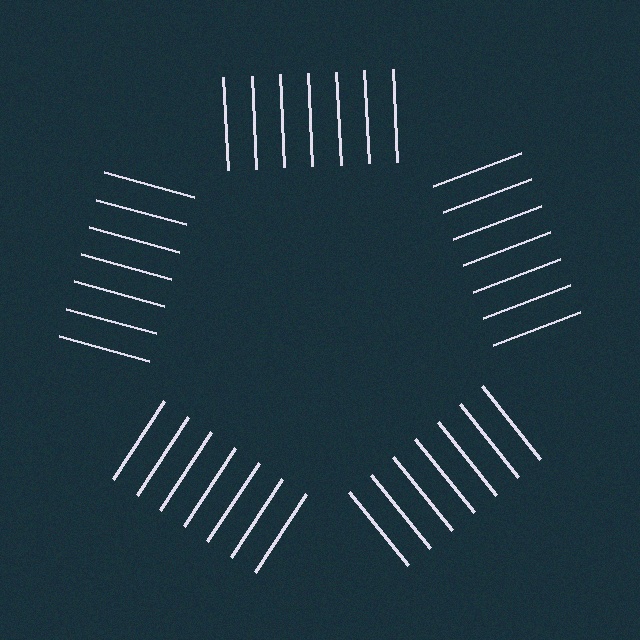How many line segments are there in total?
35 — 7 along each of the 5 edges.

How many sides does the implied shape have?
5 sides — the line-ends trace a pentagon.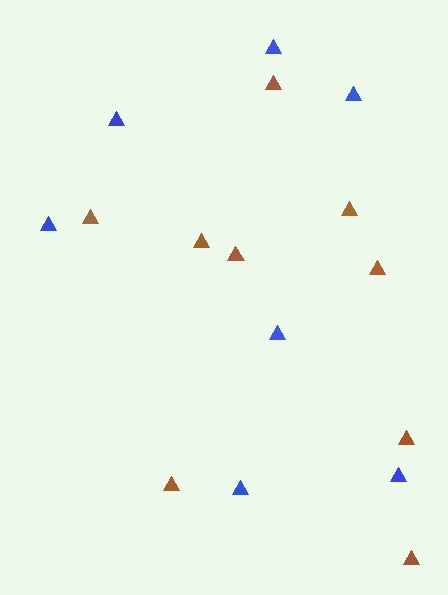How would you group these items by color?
There are 2 groups: one group of brown triangles (9) and one group of blue triangles (7).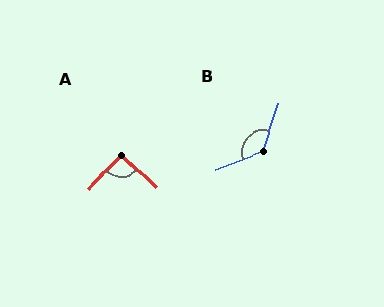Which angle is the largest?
B, at approximately 129 degrees.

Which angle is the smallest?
A, at approximately 91 degrees.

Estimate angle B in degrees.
Approximately 129 degrees.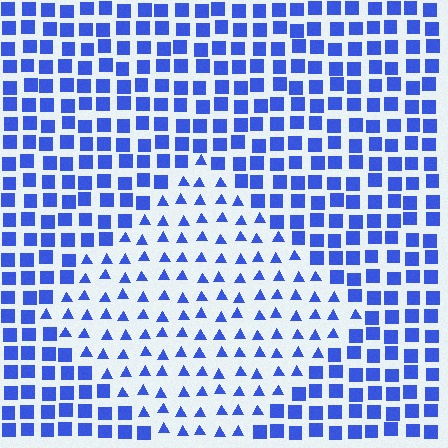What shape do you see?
I see a diamond.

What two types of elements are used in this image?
The image uses triangles inside the diamond region and squares outside it.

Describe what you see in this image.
The image is filled with small blue elements arranged in a uniform grid. A diamond-shaped region contains triangles, while the surrounding area contains squares. The boundary is defined purely by the change in element shape.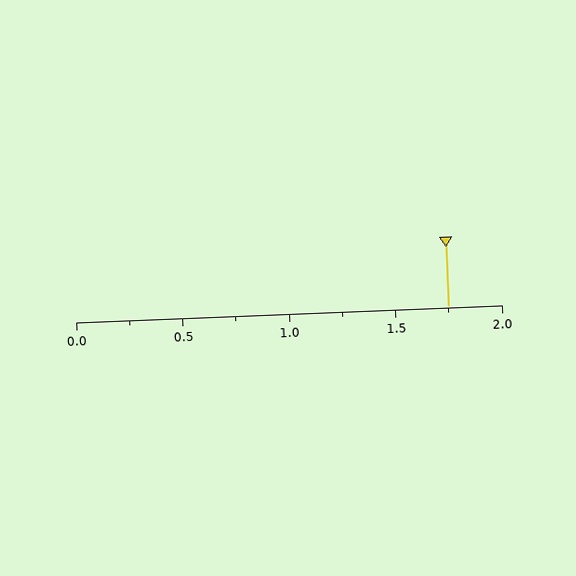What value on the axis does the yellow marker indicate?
The marker indicates approximately 1.75.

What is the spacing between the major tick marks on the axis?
The major ticks are spaced 0.5 apart.